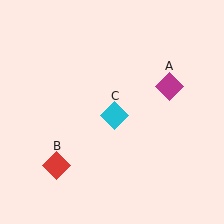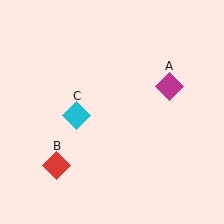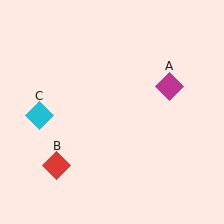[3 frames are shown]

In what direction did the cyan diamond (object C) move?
The cyan diamond (object C) moved left.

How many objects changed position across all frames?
1 object changed position: cyan diamond (object C).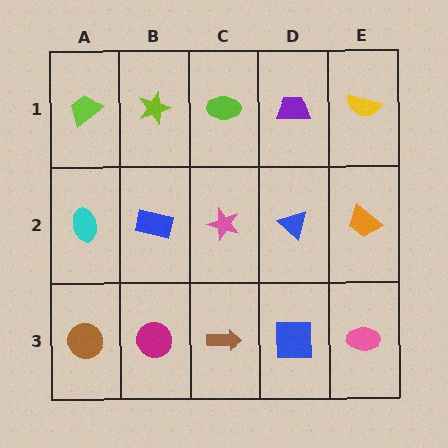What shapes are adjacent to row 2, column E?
A yellow semicircle (row 1, column E), a pink ellipse (row 3, column E), a blue triangle (row 2, column D).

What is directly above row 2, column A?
A lime trapezoid.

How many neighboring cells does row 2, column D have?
4.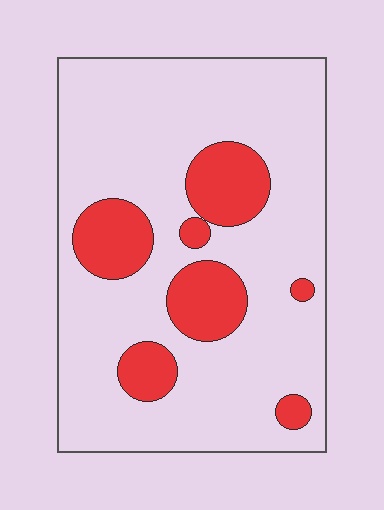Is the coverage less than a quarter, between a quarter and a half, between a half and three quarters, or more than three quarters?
Less than a quarter.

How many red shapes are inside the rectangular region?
7.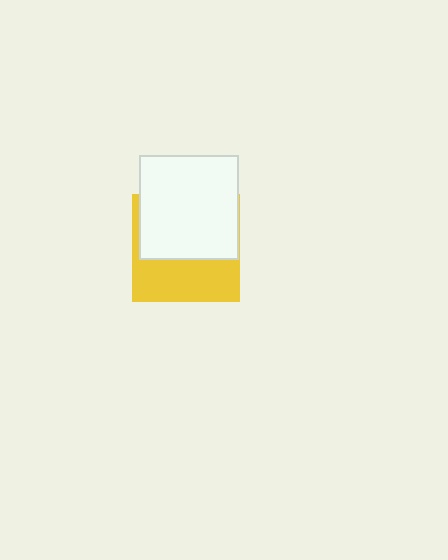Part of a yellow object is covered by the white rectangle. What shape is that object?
It is a square.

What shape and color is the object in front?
The object in front is a white rectangle.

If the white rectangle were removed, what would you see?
You would see the complete yellow square.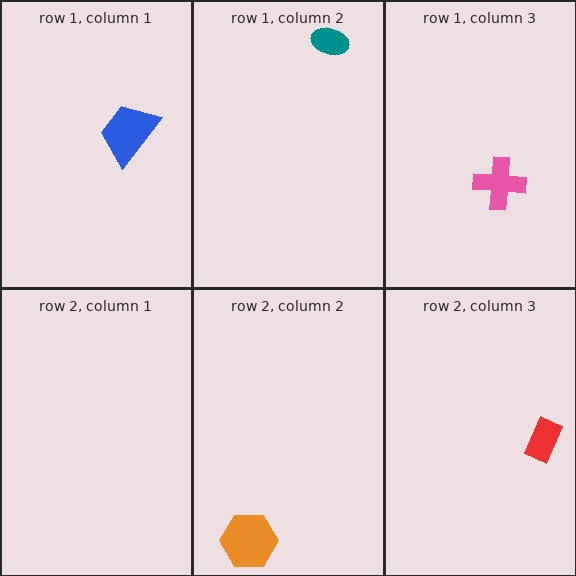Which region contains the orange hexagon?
The row 2, column 2 region.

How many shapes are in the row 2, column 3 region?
1.